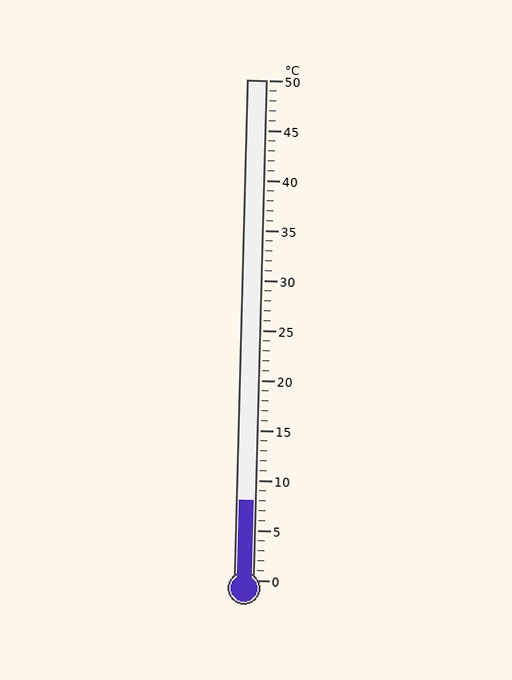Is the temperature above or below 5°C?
The temperature is above 5°C.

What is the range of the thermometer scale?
The thermometer scale ranges from 0°C to 50°C.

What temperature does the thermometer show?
The thermometer shows approximately 8°C.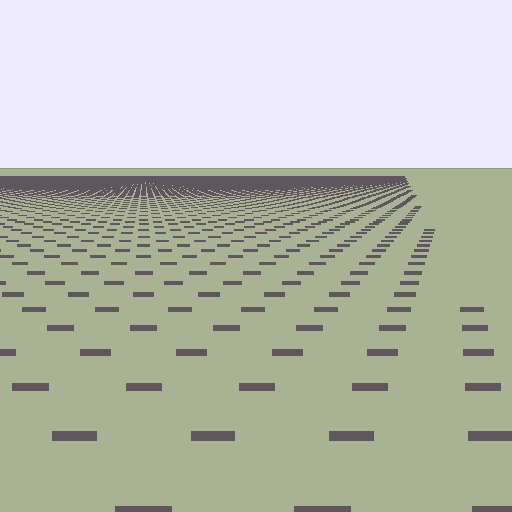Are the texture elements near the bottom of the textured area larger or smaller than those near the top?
Larger. Near the bottom, elements are closer to the viewer and appear at a bigger on-screen size.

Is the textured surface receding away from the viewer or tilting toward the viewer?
The surface is receding away from the viewer. Texture elements get smaller and denser toward the top.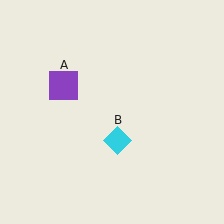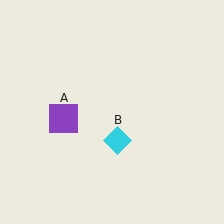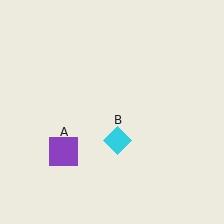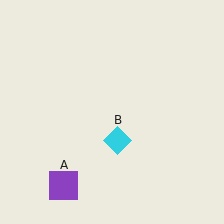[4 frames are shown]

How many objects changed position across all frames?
1 object changed position: purple square (object A).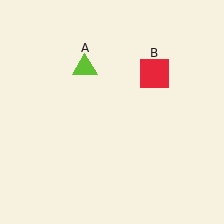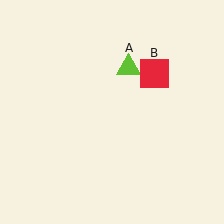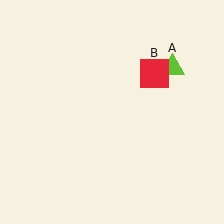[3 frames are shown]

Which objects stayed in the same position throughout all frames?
Red square (object B) remained stationary.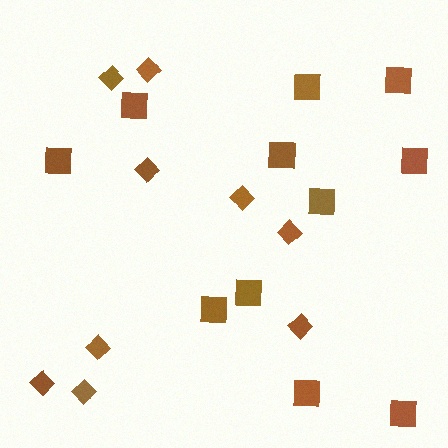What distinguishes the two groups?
There are 2 groups: one group of squares (11) and one group of diamonds (9).